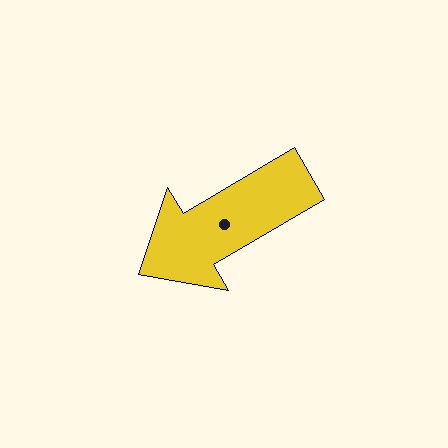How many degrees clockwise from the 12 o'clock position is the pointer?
Approximately 239 degrees.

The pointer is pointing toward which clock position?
Roughly 8 o'clock.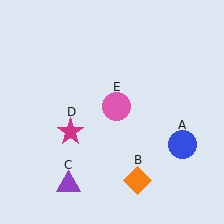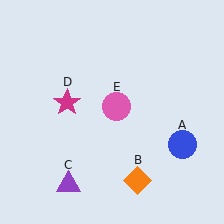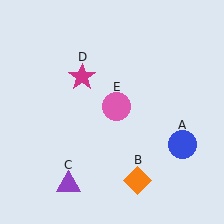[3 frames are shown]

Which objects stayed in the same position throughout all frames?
Blue circle (object A) and orange diamond (object B) and purple triangle (object C) and pink circle (object E) remained stationary.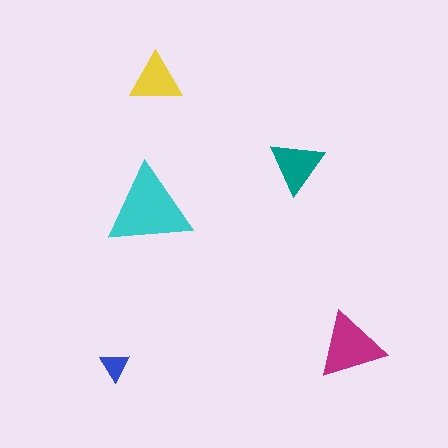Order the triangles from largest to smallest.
the cyan one, the magenta one, the teal one, the yellow one, the blue one.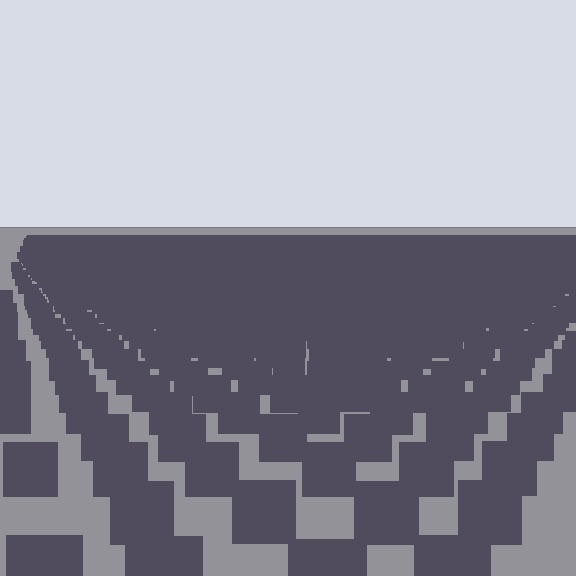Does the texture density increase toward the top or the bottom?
Density increases toward the top.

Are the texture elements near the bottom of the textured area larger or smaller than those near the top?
Larger. Near the bottom, elements are closer to the viewer and appear at a bigger on-screen size.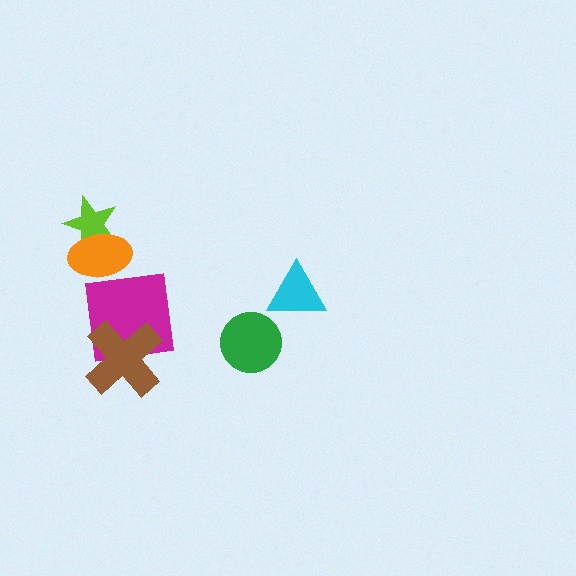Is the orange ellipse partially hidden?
No, no other shape covers it.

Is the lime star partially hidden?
Yes, it is partially covered by another shape.